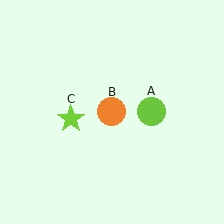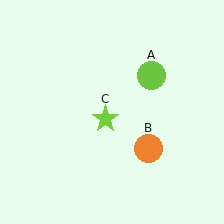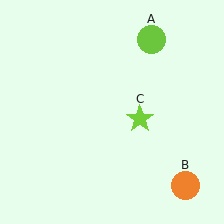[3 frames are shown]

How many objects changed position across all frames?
3 objects changed position: lime circle (object A), orange circle (object B), lime star (object C).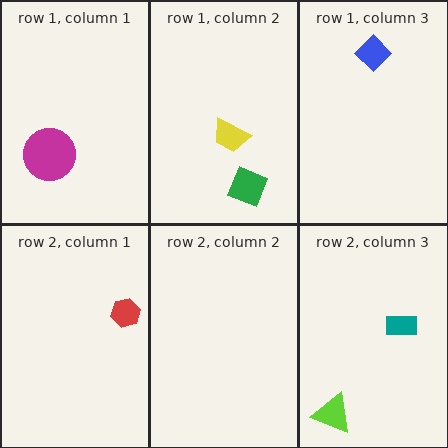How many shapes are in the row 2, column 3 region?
2.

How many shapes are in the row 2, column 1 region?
1.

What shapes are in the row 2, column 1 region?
The red hexagon.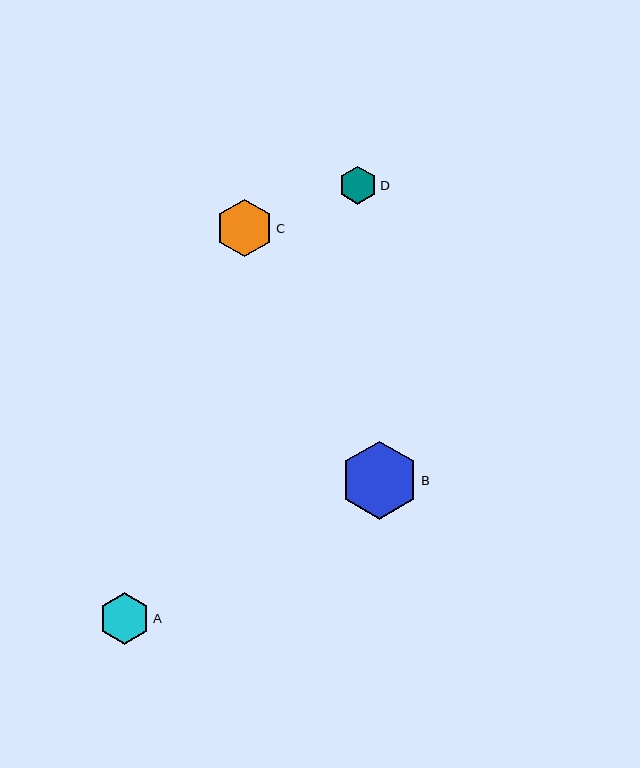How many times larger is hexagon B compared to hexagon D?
Hexagon B is approximately 2.1 times the size of hexagon D.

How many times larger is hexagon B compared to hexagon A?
Hexagon B is approximately 1.5 times the size of hexagon A.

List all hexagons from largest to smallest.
From largest to smallest: B, C, A, D.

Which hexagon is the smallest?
Hexagon D is the smallest with a size of approximately 38 pixels.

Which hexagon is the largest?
Hexagon B is the largest with a size of approximately 78 pixels.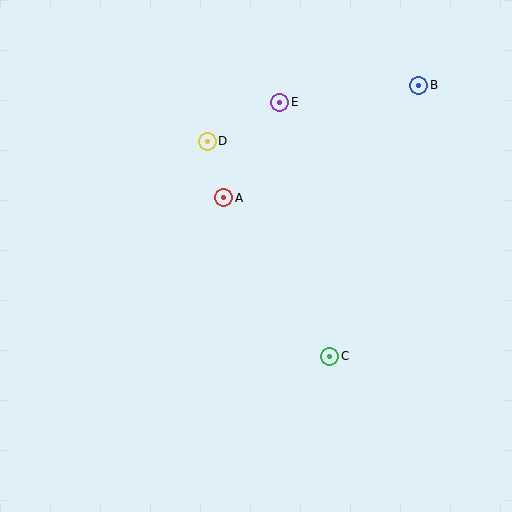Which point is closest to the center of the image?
Point A at (224, 198) is closest to the center.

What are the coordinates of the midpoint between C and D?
The midpoint between C and D is at (268, 249).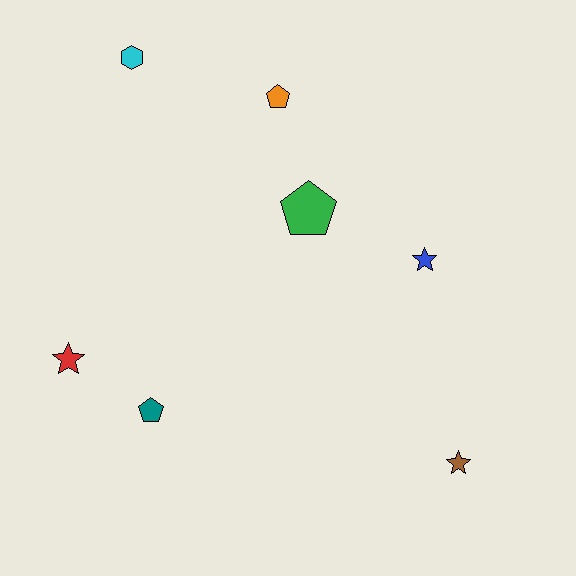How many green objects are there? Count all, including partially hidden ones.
There is 1 green object.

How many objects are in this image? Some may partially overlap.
There are 7 objects.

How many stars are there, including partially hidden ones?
There are 3 stars.